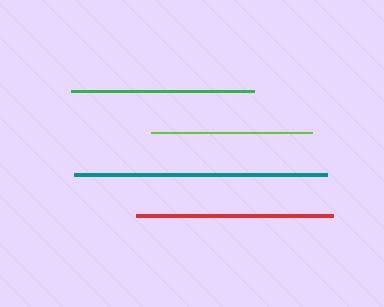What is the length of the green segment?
The green segment is approximately 183 pixels long.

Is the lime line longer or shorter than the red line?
The red line is longer than the lime line.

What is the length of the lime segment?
The lime segment is approximately 161 pixels long.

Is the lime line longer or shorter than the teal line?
The teal line is longer than the lime line.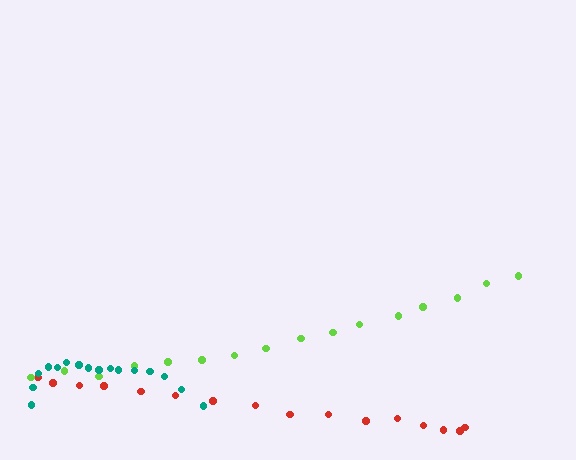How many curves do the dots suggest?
There are 3 distinct paths.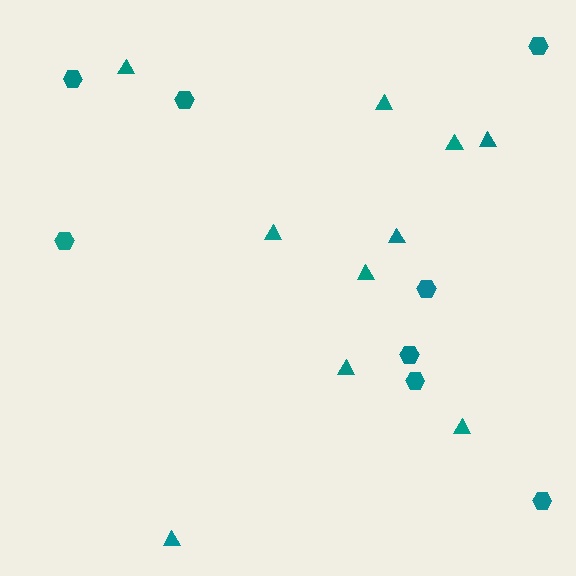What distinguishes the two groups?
There are 2 groups: one group of hexagons (8) and one group of triangles (10).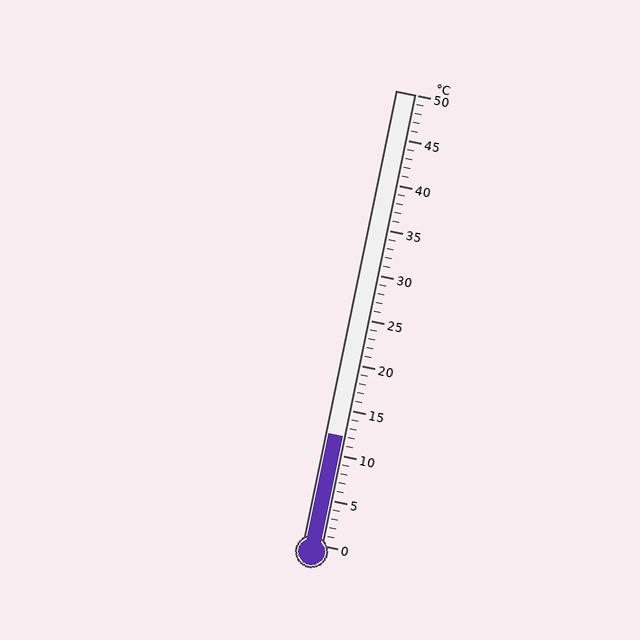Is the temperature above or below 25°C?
The temperature is below 25°C.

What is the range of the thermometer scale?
The thermometer scale ranges from 0°C to 50°C.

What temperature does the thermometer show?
The thermometer shows approximately 12°C.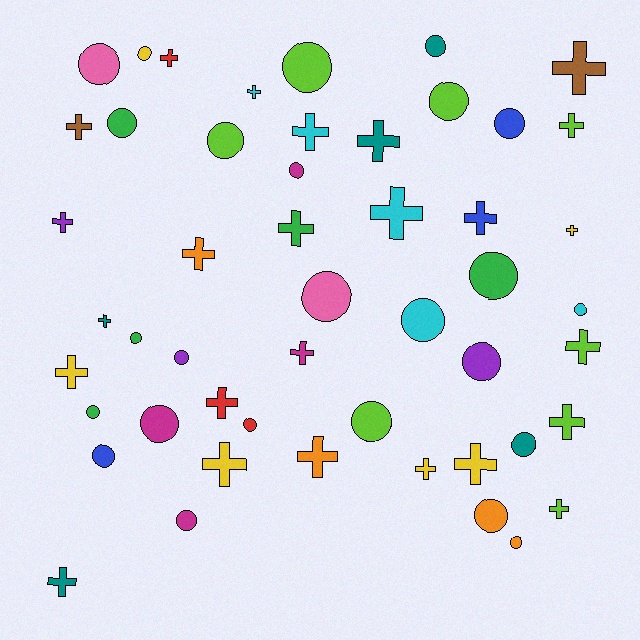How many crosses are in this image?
There are 25 crosses.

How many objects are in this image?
There are 50 objects.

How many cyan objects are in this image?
There are 5 cyan objects.